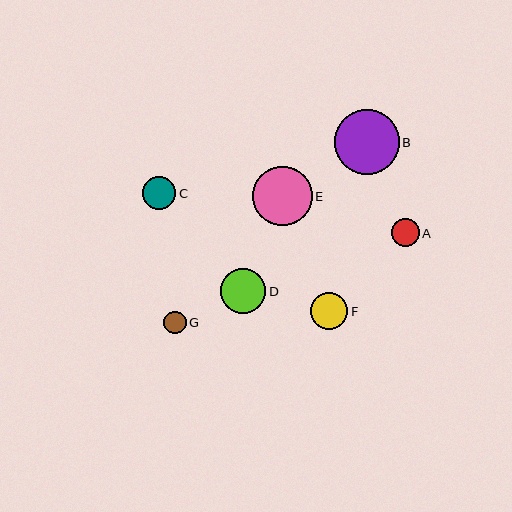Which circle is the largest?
Circle B is the largest with a size of approximately 65 pixels.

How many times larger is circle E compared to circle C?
Circle E is approximately 1.8 times the size of circle C.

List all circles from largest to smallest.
From largest to smallest: B, E, D, F, C, A, G.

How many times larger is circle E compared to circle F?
Circle E is approximately 1.6 times the size of circle F.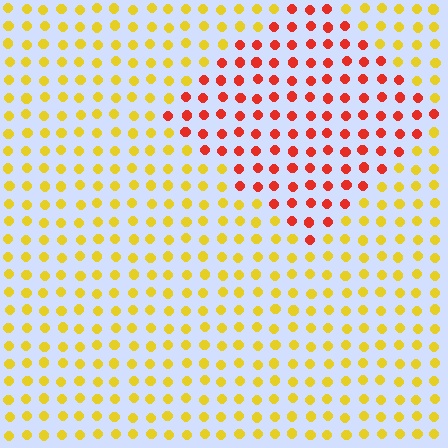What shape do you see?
I see a diamond.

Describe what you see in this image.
The image is filled with small yellow elements in a uniform arrangement. A diamond-shaped region is visible where the elements are tinted to a slightly different hue, forming a subtle color boundary.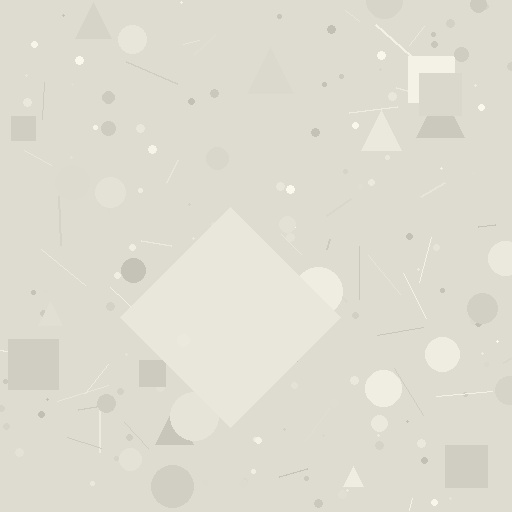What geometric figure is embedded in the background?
A diamond is embedded in the background.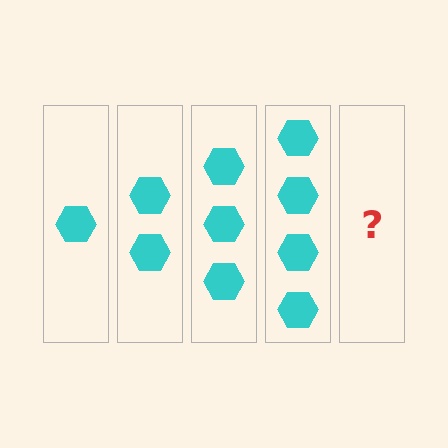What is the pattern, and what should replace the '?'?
The pattern is that each step adds one more hexagon. The '?' should be 5 hexagons.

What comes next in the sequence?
The next element should be 5 hexagons.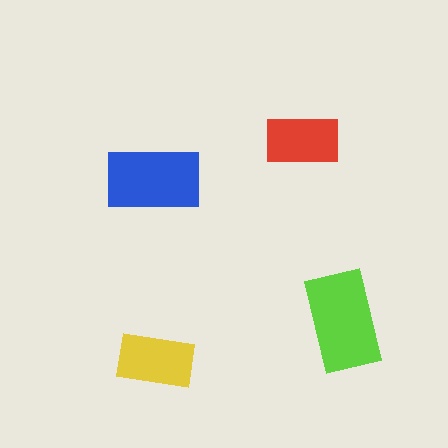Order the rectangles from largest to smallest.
the lime one, the blue one, the yellow one, the red one.